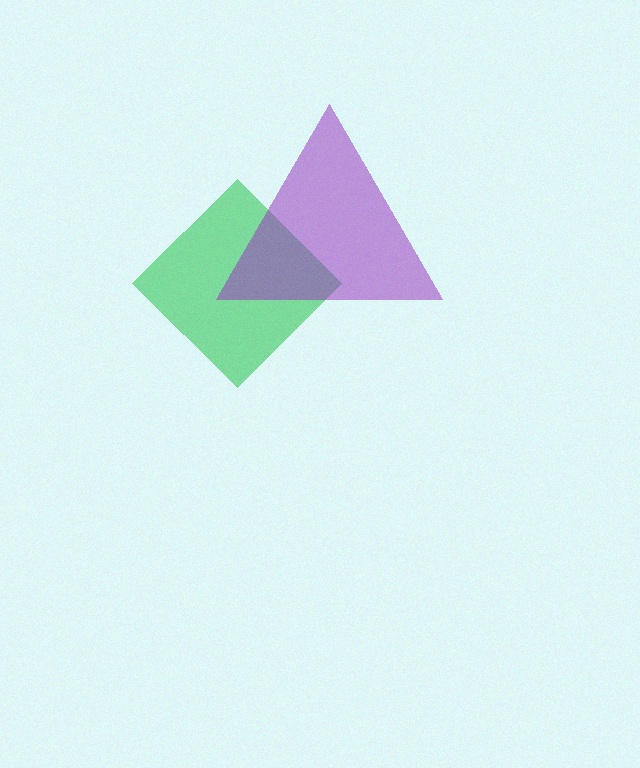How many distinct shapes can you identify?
There are 2 distinct shapes: a green diamond, a purple triangle.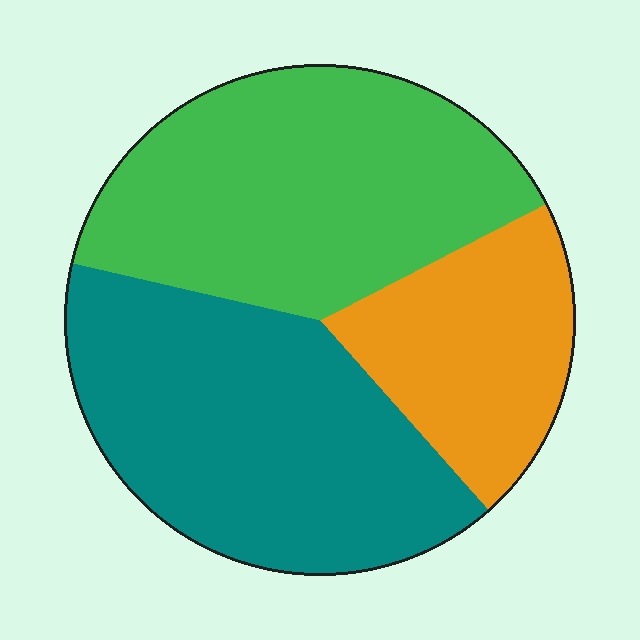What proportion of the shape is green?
Green covers around 40% of the shape.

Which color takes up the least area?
Orange, at roughly 20%.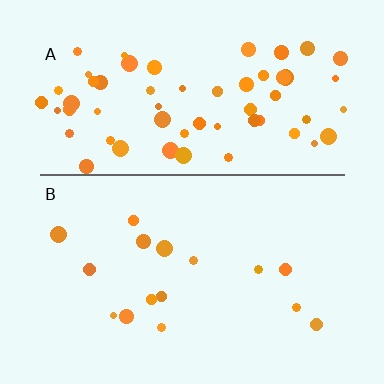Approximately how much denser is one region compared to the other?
Approximately 3.9× — region A over region B.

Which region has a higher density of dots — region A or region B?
A (the top).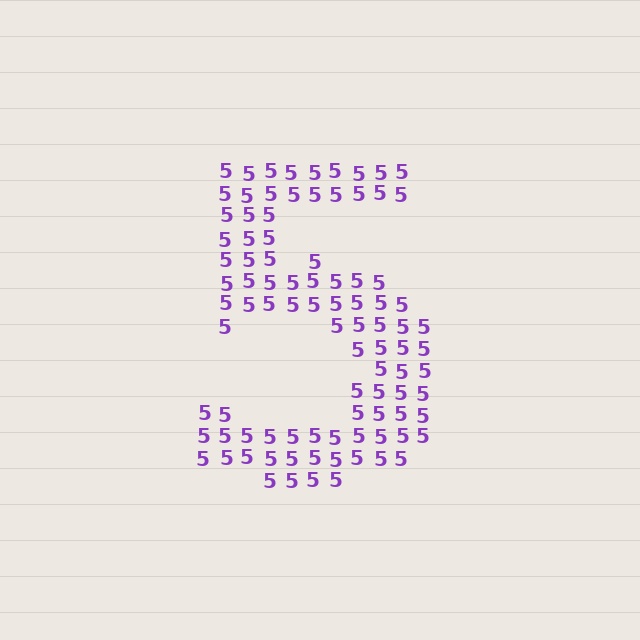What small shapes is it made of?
It is made of small digit 5's.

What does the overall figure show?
The overall figure shows the digit 5.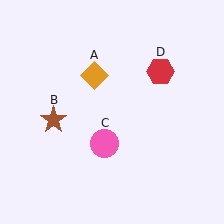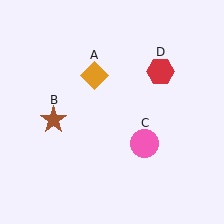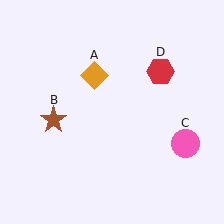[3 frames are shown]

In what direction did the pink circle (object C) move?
The pink circle (object C) moved right.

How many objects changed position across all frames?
1 object changed position: pink circle (object C).